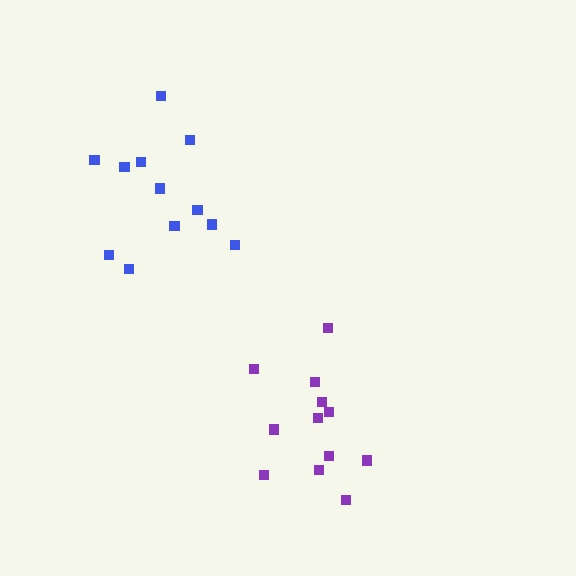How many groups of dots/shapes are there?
There are 2 groups.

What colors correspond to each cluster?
The clusters are colored: blue, purple.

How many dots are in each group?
Group 1: 12 dots, Group 2: 12 dots (24 total).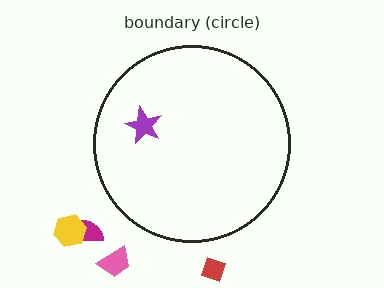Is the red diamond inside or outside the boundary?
Outside.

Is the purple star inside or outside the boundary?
Inside.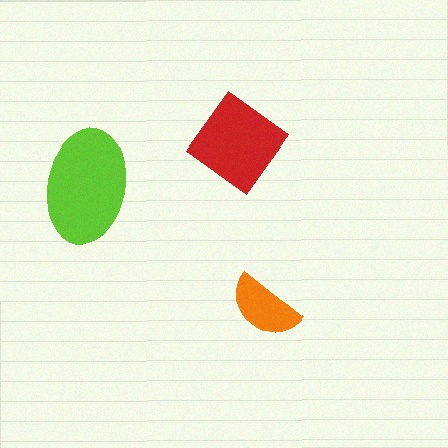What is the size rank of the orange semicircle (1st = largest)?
3rd.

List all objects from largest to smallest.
The lime ellipse, the red diamond, the orange semicircle.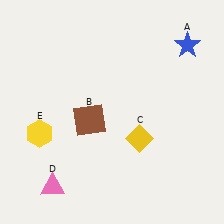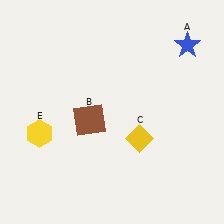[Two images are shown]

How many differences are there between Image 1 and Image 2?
There is 1 difference between the two images.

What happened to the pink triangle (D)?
The pink triangle (D) was removed in Image 2. It was in the bottom-left area of Image 1.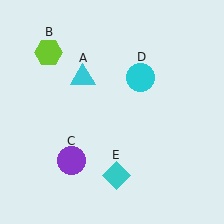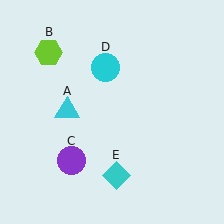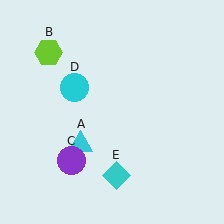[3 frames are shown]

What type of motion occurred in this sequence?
The cyan triangle (object A), cyan circle (object D) rotated counterclockwise around the center of the scene.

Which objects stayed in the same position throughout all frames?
Lime hexagon (object B) and purple circle (object C) and cyan diamond (object E) remained stationary.